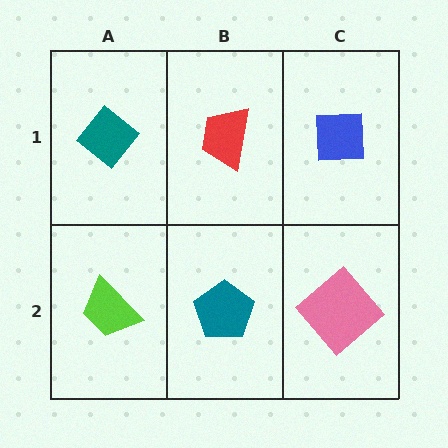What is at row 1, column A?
A teal diamond.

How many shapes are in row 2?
3 shapes.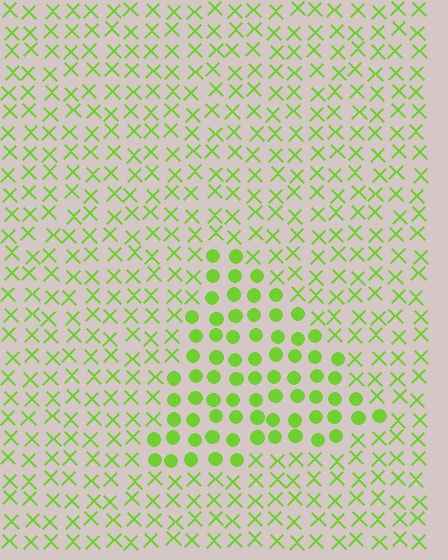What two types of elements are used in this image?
The image uses circles inside the triangle region and X marks outside it.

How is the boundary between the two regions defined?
The boundary is defined by a change in element shape: circles inside vs. X marks outside. All elements share the same color and spacing.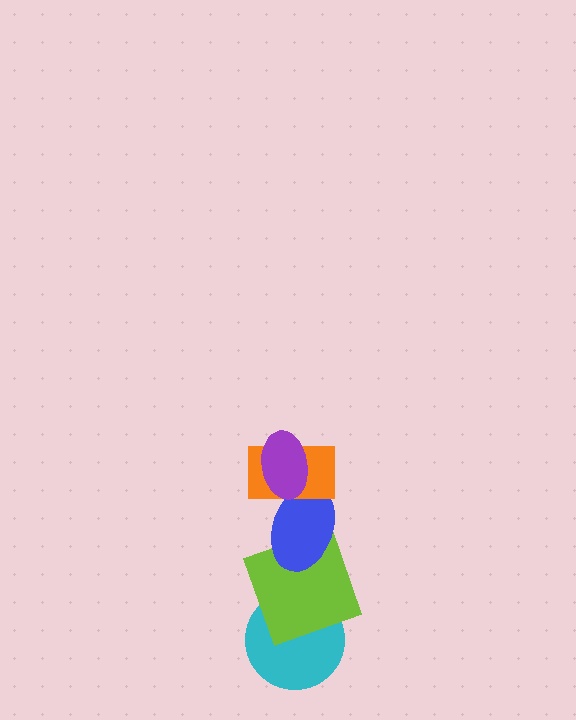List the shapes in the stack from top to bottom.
From top to bottom: the purple ellipse, the orange rectangle, the blue ellipse, the lime square, the cyan circle.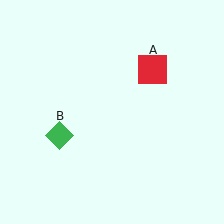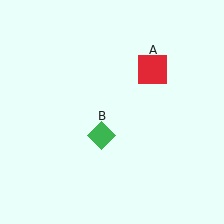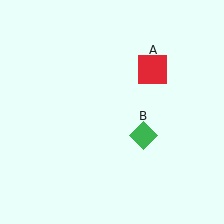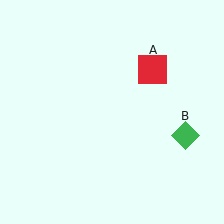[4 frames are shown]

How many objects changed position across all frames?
1 object changed position: green diamond (object B).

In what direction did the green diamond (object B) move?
The green diamond (object B) moved right.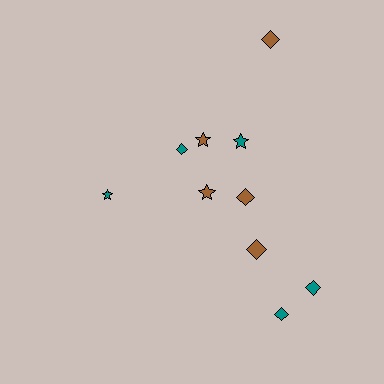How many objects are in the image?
There are 10 objects.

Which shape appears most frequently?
Diamond, with 6 objects.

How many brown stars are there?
There are 2 brown stars.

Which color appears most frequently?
Brown, with 5 objects.